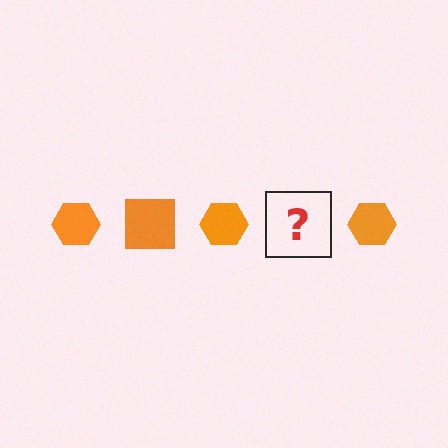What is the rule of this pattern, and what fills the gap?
The rule is that the pattern cycles through hexagon, square shapes in orange. The gap should be filled with an orange square.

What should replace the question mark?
The question mark should be replaced with an orange square.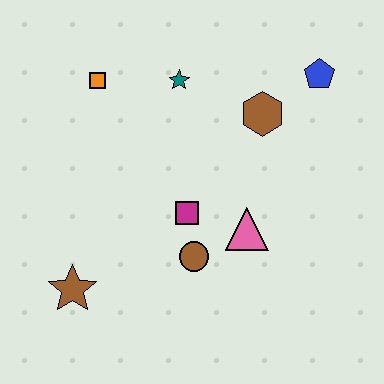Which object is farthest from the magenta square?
The blue pentagon is farthest from the magenta square.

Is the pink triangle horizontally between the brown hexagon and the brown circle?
Yes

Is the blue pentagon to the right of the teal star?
Yes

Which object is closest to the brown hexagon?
The blue pentagon is closest to the brown hexagon.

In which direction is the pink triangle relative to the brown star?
The pink triangle is to the right of the brown star.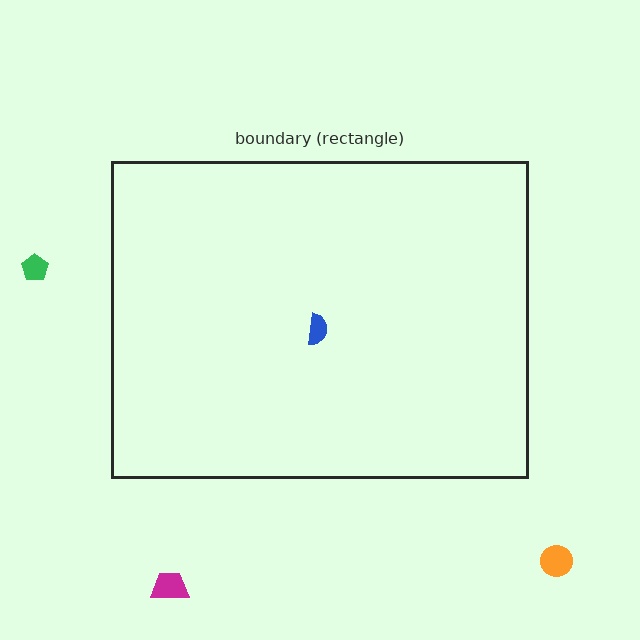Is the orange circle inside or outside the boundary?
Outside.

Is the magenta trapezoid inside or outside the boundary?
Outside.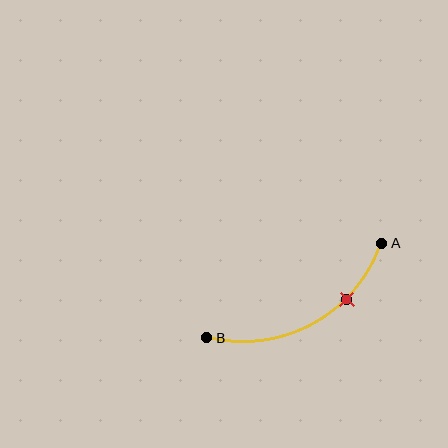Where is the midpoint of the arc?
The arc midpoint is the point on the curve farthest from the straight line joining A and B. It sits below that line.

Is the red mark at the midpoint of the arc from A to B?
No. The red mark lies on the arc but is closer to endpoint A. The arc midpoint would be at the point on the curve equidistant along the arc from both A and B.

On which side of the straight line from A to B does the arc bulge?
The arc bulges below the straight line connecting A and B.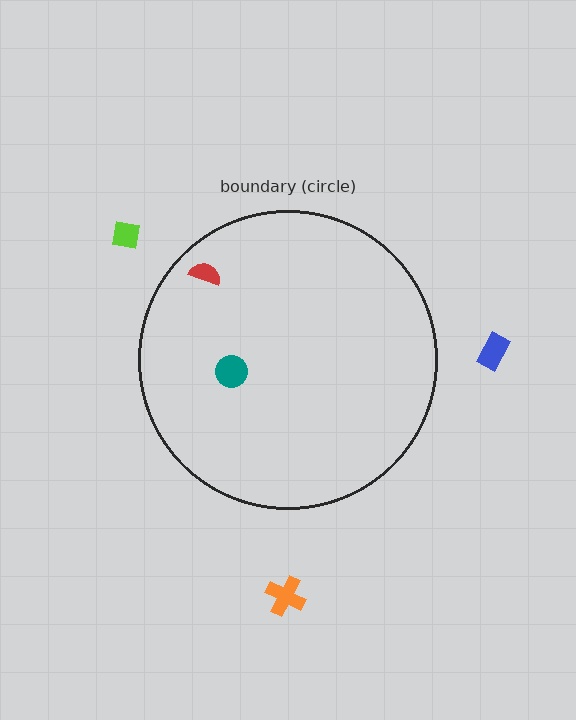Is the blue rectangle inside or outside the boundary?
Outside.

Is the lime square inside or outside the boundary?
Outside.